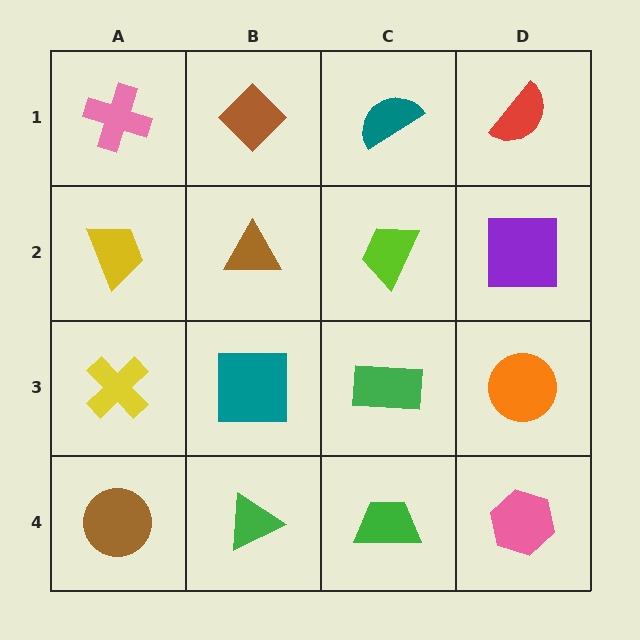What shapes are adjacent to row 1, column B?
A brown triangle (row 2, column B), a pink cross (row 1, column A), a teal semicircle (row 1, column C).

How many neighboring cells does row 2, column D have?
3.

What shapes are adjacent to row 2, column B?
A brown diamond (row 1, column B), a teal square (row 3, column B), a yellow trapezoid (row 2, column A), a lime trapezoid (row 2, column C).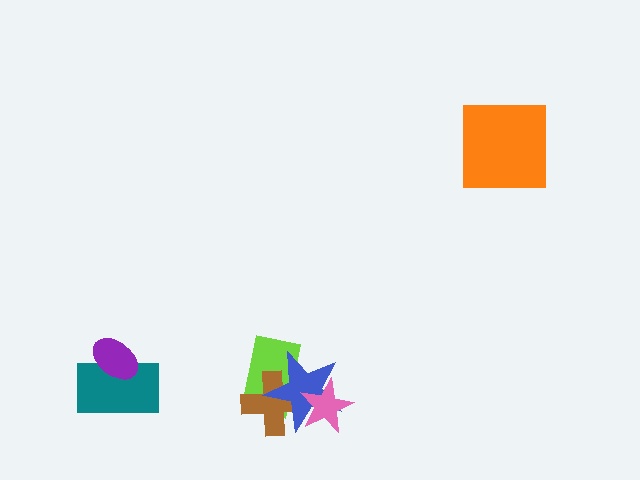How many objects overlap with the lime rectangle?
2 objects overlap with the lime rectangle.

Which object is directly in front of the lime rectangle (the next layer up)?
The brown cross is directly in front of the lime rectangle.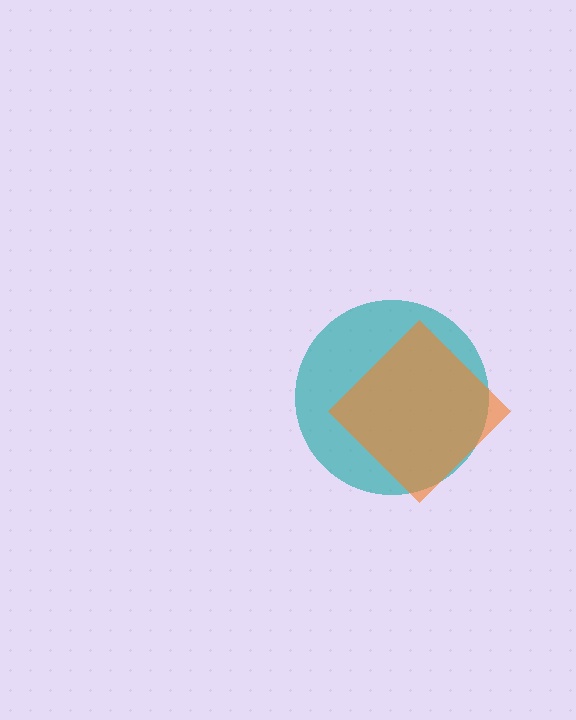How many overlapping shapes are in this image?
There are 2 overlapping shapes in the image.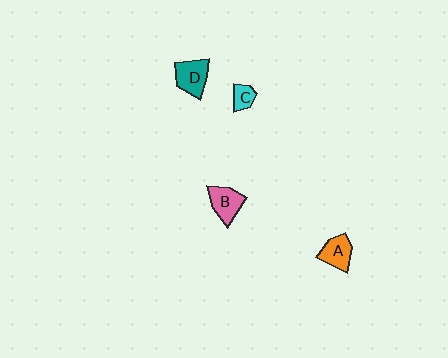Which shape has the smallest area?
Shape C (cyan).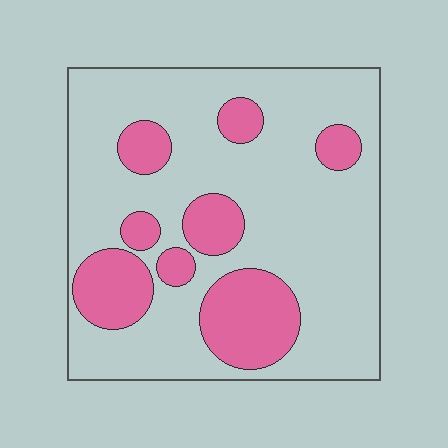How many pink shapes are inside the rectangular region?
8.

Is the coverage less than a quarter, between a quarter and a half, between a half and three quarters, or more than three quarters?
Between a quarter and a half.